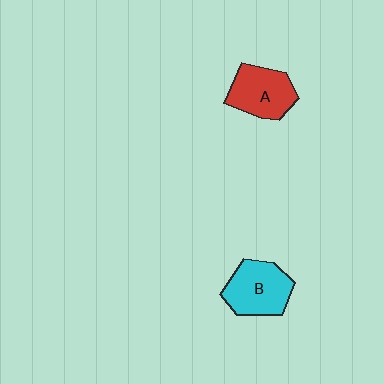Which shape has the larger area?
Shape B (cyan).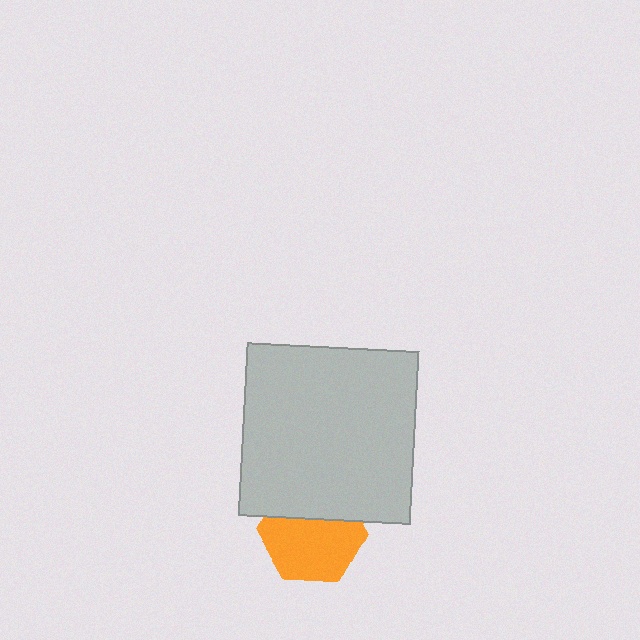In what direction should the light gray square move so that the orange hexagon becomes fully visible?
The light gray square should move up. That is the shortest direction to clear the overlap and leave the orange hexagon fully visible.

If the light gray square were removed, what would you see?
You would see the complete orange hexagon.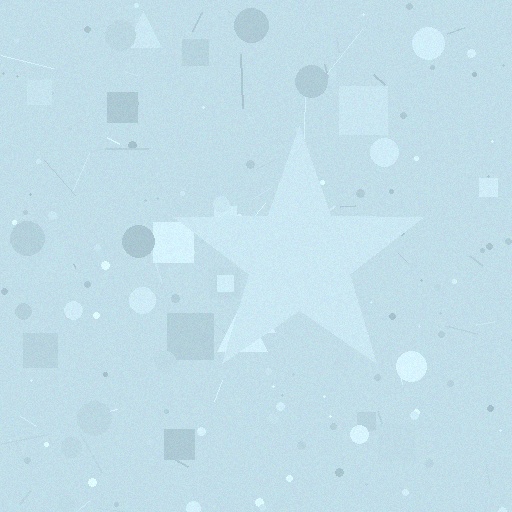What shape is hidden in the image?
A star is hidden in the image.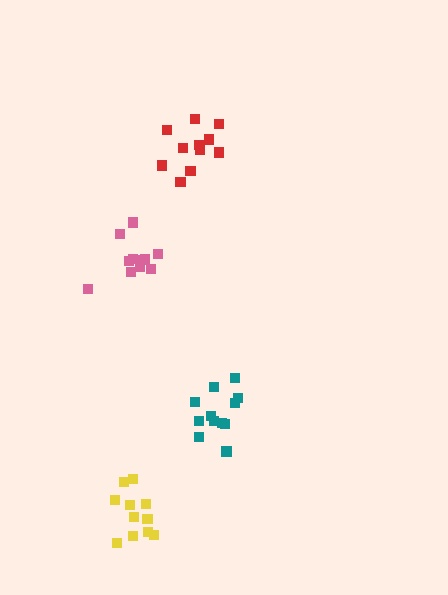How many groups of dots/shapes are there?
There are 4 groups.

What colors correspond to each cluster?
The clusters are colored: red, teal, pink, yellow.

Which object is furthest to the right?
The teal cluster is rightmost.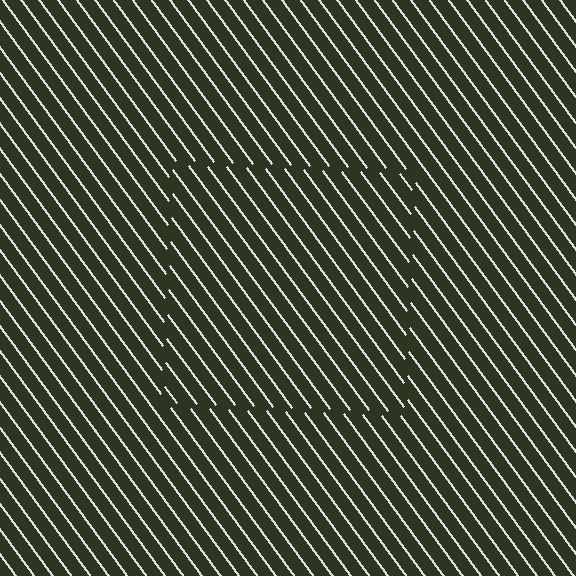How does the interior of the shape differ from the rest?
The interior of the shape contains the same grating, shifted by half a period — the contour is defined by the phase discontinuity where line-ends from the inner and outer gratings abut.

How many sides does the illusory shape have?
4 sides — the line-ends trace a square.